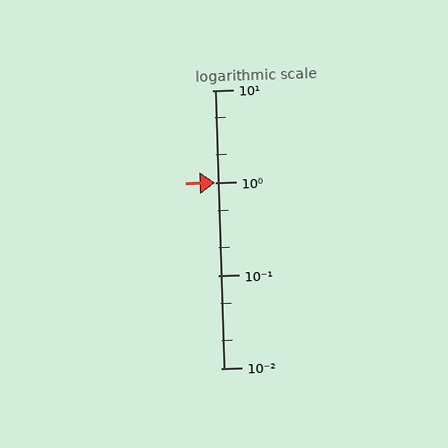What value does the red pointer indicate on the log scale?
The pointer indicates approximately 1.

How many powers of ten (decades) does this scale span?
The scale spans 3 decades, from 0.01 to 10.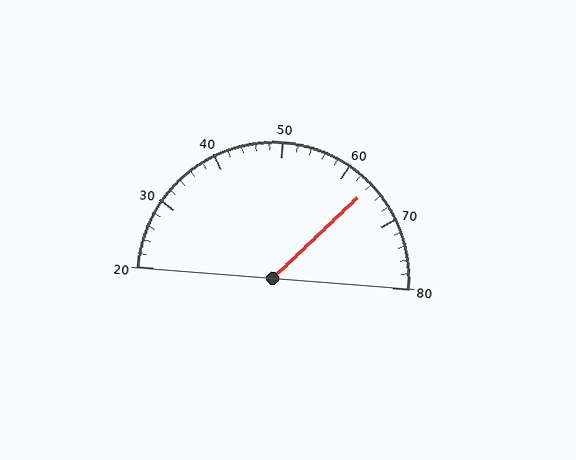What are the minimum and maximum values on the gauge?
The gauge ranges from 20 to 80.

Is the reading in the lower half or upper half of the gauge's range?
The reading is in the upper half of the range (20 to 80).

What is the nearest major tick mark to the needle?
The nearest major tick mark is 60.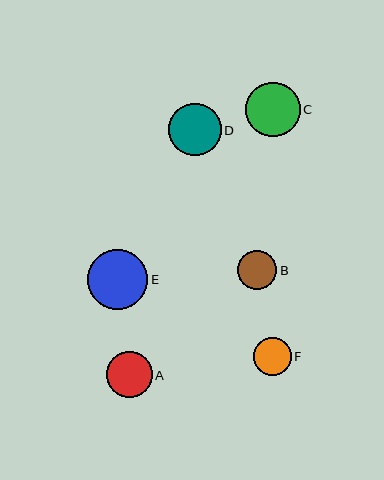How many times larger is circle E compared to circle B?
Circle E is approximately 1.5 times the size of circle B.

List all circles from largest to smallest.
From largest to smallest: E, C, D, A, B, F.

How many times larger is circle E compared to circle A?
Circle E is approximately 1.3 times the size of circle A.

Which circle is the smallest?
Circle F is the smallest with a size of approximately 38 pixels.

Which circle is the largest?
Circle E is the largest with a size of approximately 60 pixels.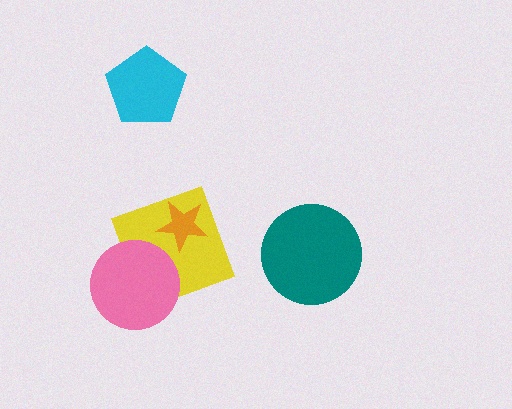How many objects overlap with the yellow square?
2 objects overlap with the yellow square.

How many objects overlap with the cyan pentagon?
0 objects overlap with the cyan pentagon.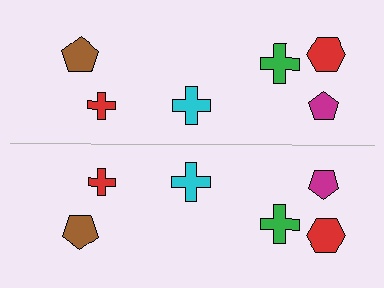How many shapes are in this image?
There are 12 shapes in this image.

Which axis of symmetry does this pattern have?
The pattern has a horizontal axis of symmetry running through the center of the image.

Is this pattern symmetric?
Yes, this pattern has bilateral (reflection) symmetry.